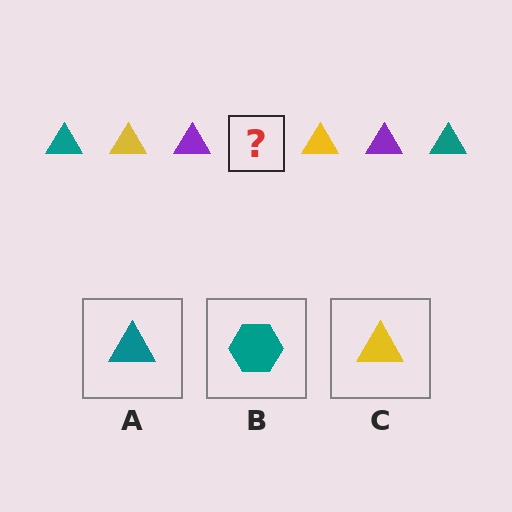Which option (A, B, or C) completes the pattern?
A.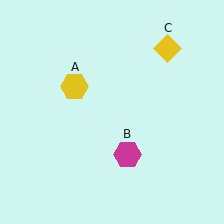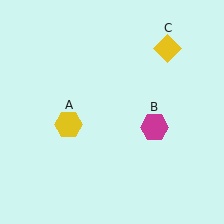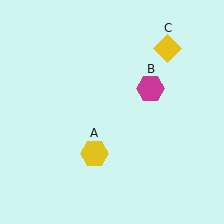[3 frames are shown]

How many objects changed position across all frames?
2 objects changed position: yellow hexagon (object A), magenta hexagon (object B).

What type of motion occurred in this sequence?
The yellow hexagon (object A), magenta hexagon (object B) rotated counterclockwise around the center of the scene.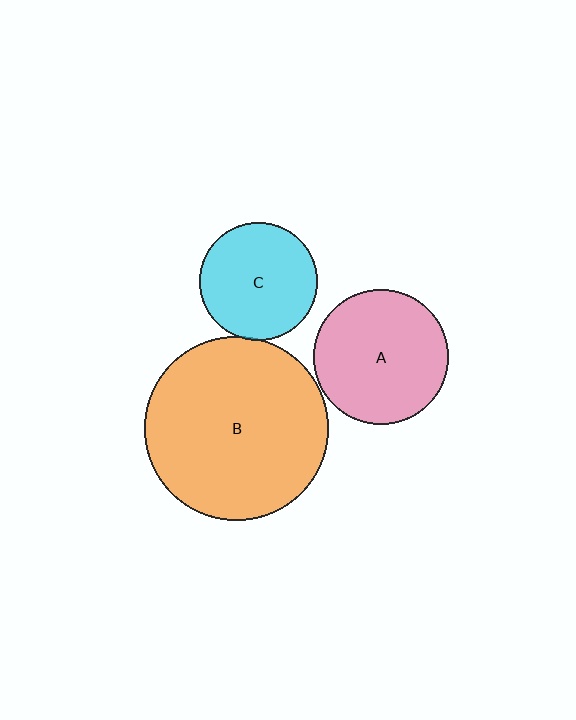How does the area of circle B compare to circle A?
Approximately 1.8 times.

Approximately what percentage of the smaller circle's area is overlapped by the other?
Approximately 5%.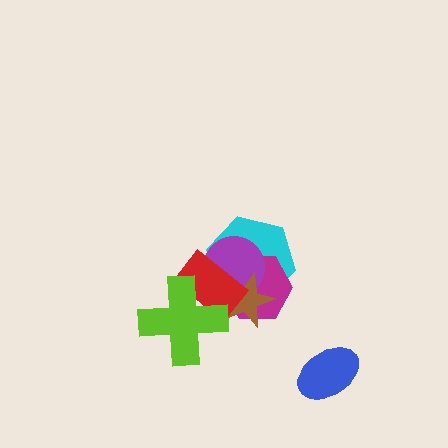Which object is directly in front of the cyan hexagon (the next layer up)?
The magenta hexagon is directly in front of the cyan hexagon.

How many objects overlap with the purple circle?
4 objects overlap with the purple circle.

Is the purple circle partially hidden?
Yes, it is partially covered by another shape.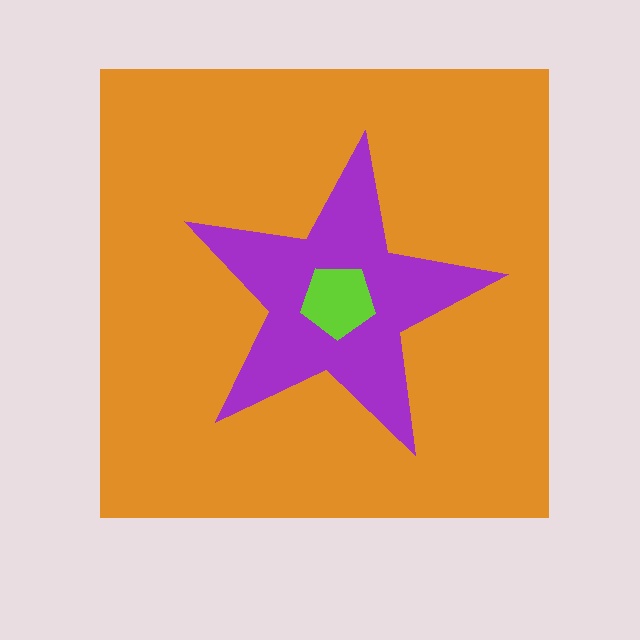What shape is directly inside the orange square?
The purple star.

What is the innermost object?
The lime pentagon.